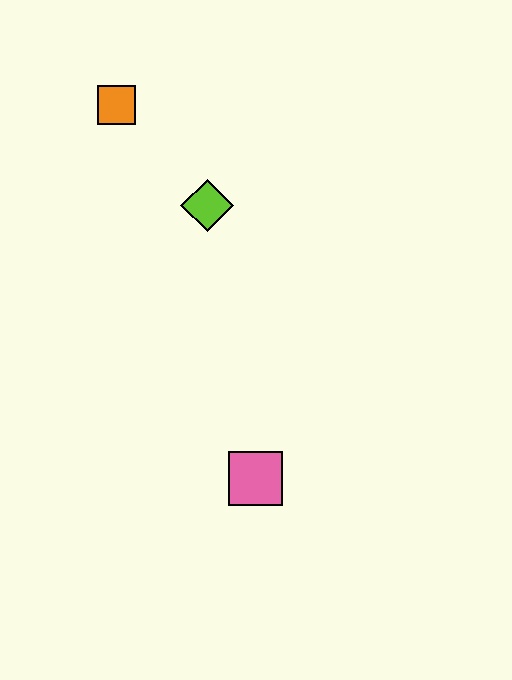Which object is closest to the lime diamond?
The orange square is closest to the lime diamond.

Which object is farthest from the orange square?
The pink square is farthest from the orange square.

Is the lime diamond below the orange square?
Yes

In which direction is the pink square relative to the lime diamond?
The pink square is below the lime diamond.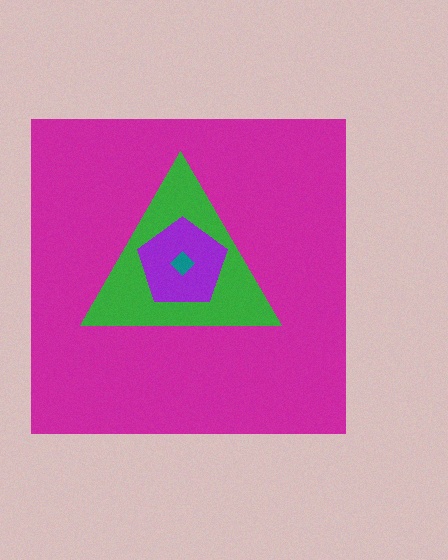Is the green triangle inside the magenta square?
Yes.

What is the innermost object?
The teal diamond.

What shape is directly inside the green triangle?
The purple pentagon.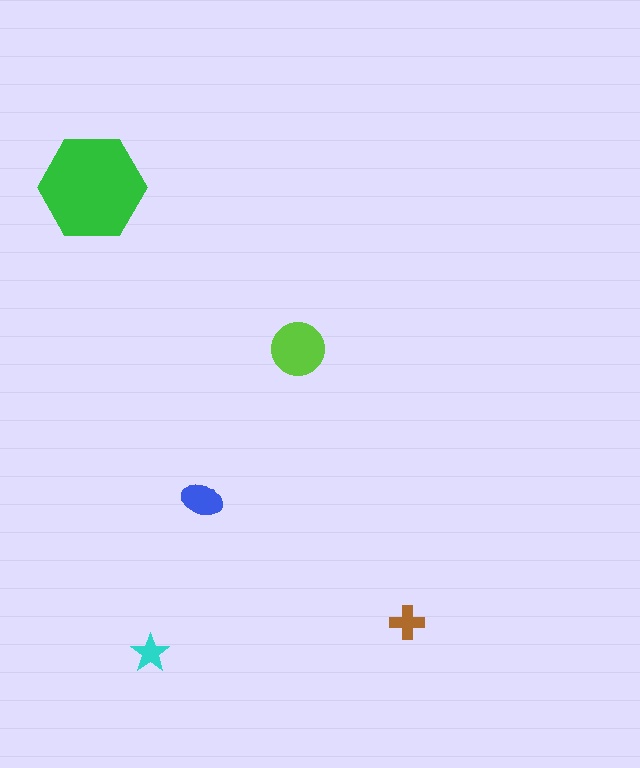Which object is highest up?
The green hexagon is topmost.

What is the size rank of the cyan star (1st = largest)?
5th.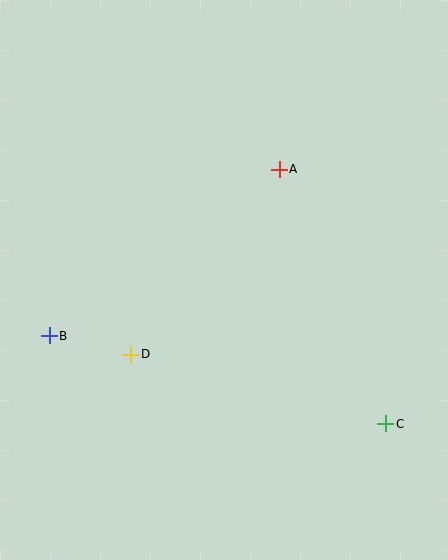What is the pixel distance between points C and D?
The distance between C and D is 264 pixels.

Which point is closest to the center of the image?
Point D at (131, 354) is closest to the center.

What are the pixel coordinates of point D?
Point D is at (131, 354).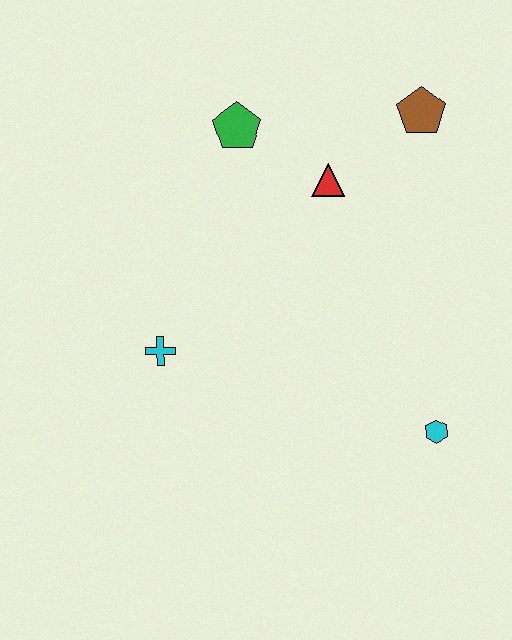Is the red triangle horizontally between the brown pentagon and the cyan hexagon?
No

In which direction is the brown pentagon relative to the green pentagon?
The brown pentagon is to the right of the green pentagon.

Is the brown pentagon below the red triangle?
No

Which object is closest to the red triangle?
The green pentagon is closest to the red triangle.